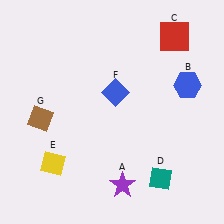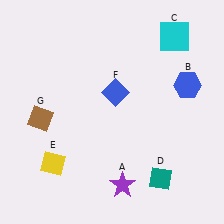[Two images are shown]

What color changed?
The square (C) changed from red in Image 1 to cyan in Image 2.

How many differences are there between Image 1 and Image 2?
There is 1 difference between the two images.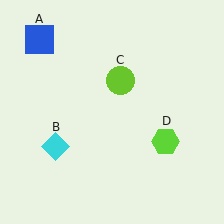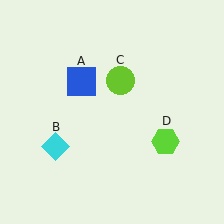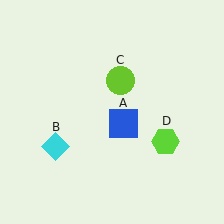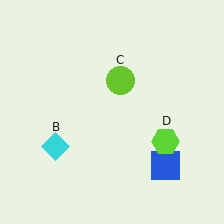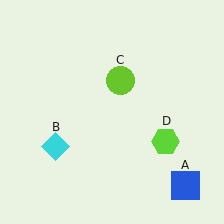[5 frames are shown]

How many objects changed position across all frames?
1 object changed position: blue square (object A).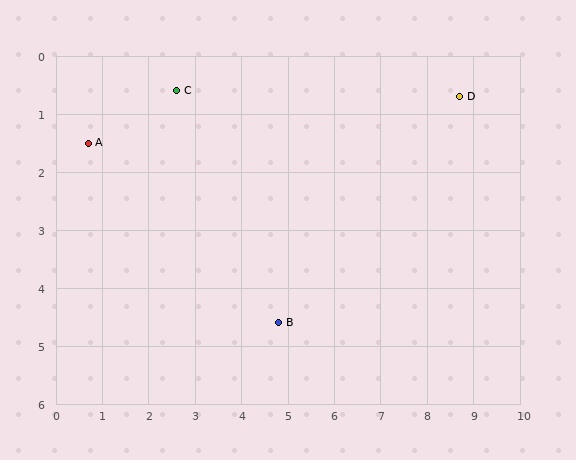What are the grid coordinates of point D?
Point D is at approximately (8.7, 0.7).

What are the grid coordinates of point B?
Point B is at approximately (4.8, 4.6).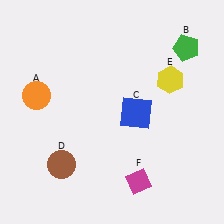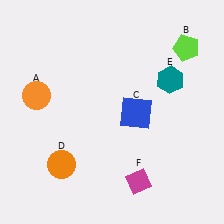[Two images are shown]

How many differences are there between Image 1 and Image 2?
There are 3 differences between the two images.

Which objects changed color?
B changed from green to lime. D changed from brown to orange. E changed from yellow to teal.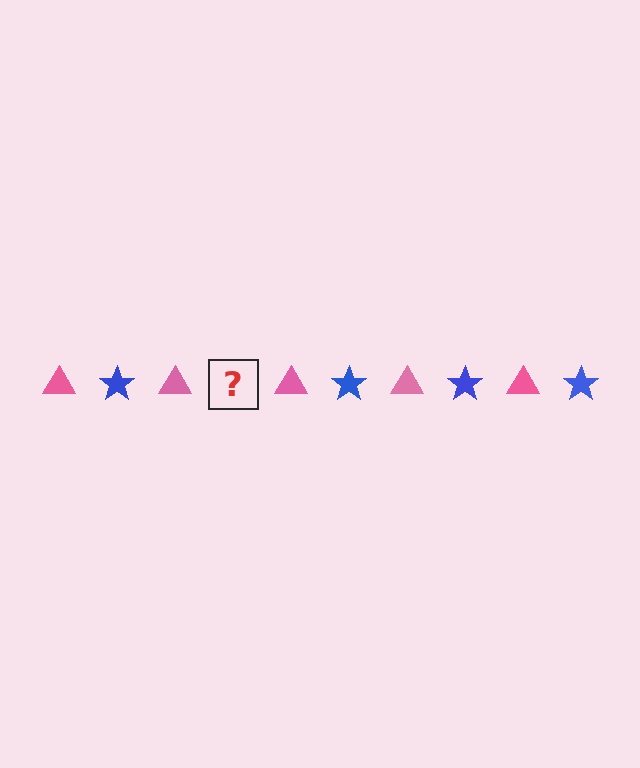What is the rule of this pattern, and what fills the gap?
The rule is that the pattern alternates between pink triangle and blue star. The gap should be filled with a blue star.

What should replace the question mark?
The question mark should be replaced with a blue star.